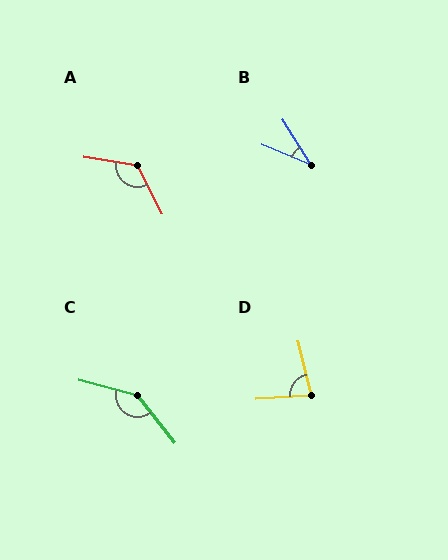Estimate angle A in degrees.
Approximately 126 degrees.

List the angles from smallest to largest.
B (36°), D (79°), A (126°), C (144°).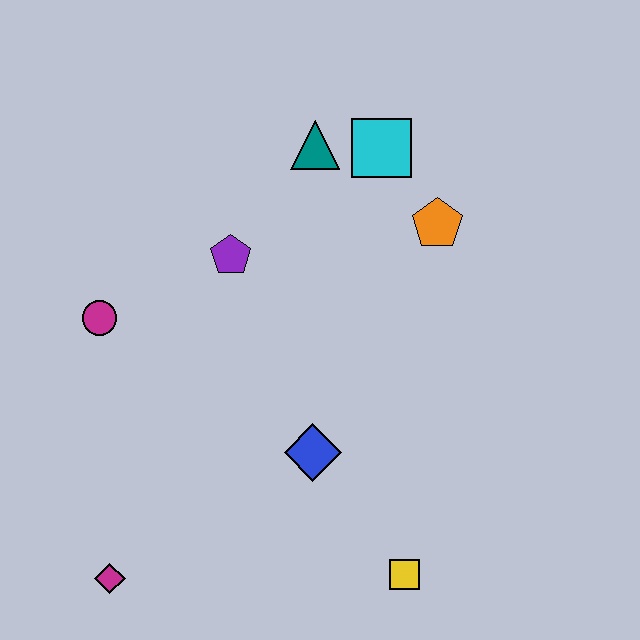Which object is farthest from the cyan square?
The magenta diamond is farthest from the cyan square.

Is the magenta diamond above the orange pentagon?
No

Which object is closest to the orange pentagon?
The cyan square is closest to the orange pentagon.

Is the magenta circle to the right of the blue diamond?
No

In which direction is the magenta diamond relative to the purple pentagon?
The magenta diamond is below the purple pentagon.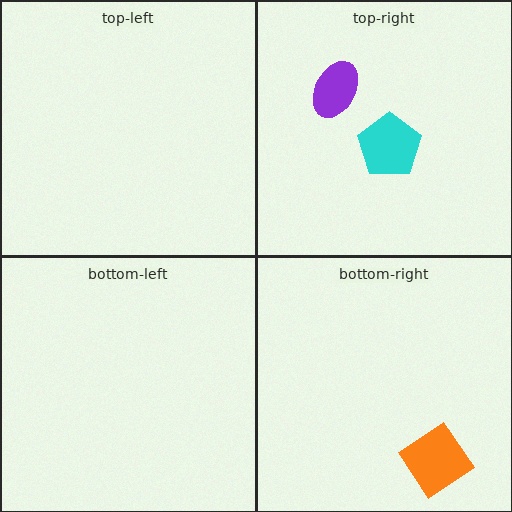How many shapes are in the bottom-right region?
1.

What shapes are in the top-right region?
The purple ellipse, the cyan pentagon.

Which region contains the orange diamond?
The bottom-right region.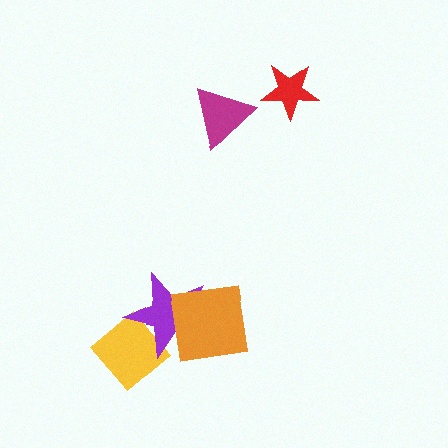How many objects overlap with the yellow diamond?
1 object overlaps with the yellow diamond.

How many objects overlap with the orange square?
1 object overlaps with the orange square.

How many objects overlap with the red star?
0 objects overlap with the red star.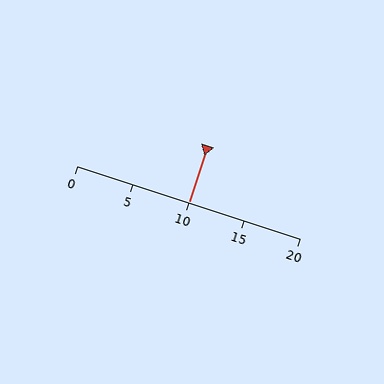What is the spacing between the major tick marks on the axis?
The major ticks are spaced 5 apart.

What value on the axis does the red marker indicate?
The marker indicates approximately 10.